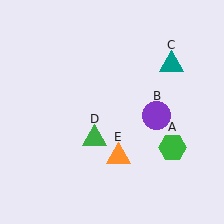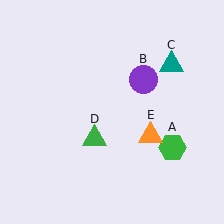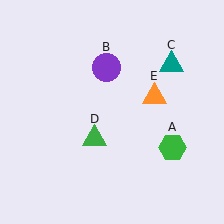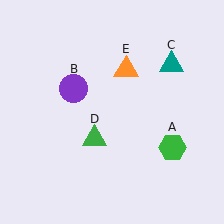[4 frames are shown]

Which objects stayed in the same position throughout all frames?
Green hexagon (object A) and teal triangle (object C) and green triangle (object D) remained stationary.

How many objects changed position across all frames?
2 objects changed position: purple circle (object B), orange triangle (object E).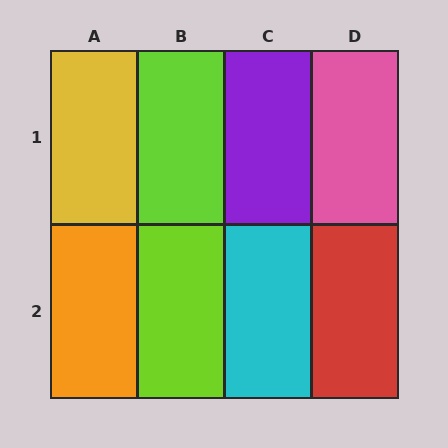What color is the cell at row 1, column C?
Purple.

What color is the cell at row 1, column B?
Lime.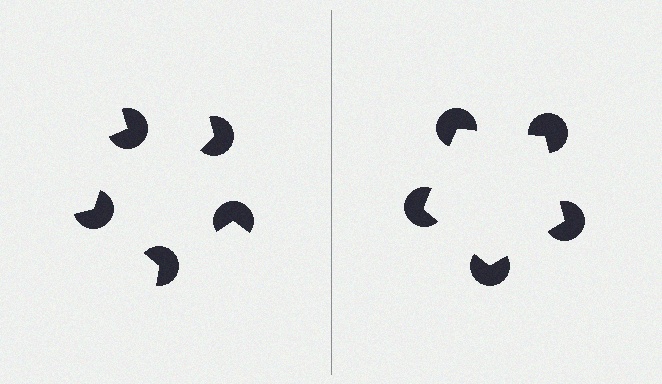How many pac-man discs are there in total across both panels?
10 — 5 on each side.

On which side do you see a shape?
An illusory pentagon appears on the right side. On the left side the wedge cuts are rotated, so no coherent shape forms.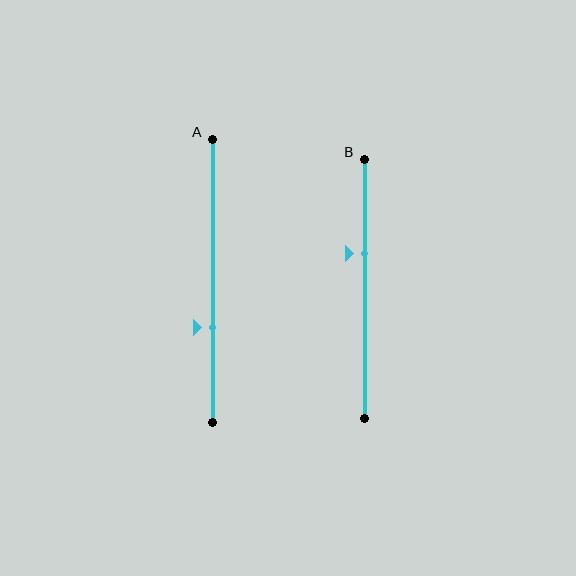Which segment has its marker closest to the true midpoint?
Segment B has its marker closest to the true midpoint.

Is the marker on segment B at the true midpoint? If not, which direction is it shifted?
No, the marker on segment B is shifted upward by about 13% of the segment length.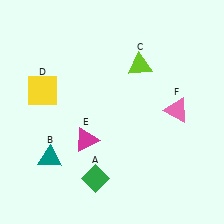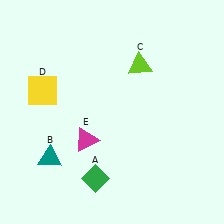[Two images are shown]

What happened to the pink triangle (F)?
The pink triangle (F) was removed in Image 2. It was in the top-right area of Image 1.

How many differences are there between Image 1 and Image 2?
There is 1 difference between the two images.